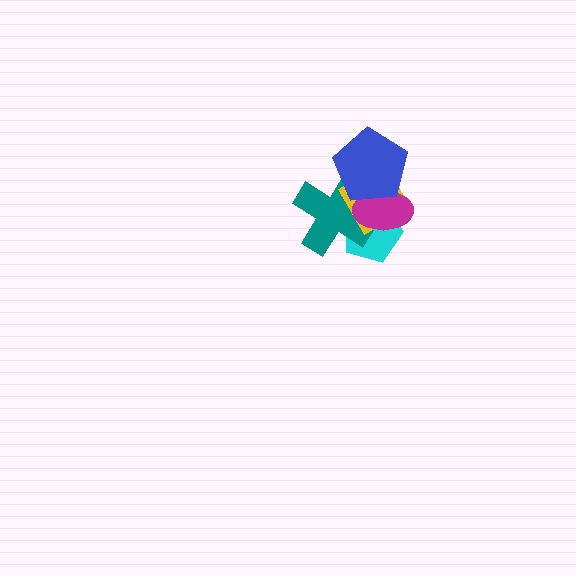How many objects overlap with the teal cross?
4 objects overlap with the teal cross.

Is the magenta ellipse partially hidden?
Yes, it is partially covered by another shape.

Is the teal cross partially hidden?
Yes, it is partially covered by another shape.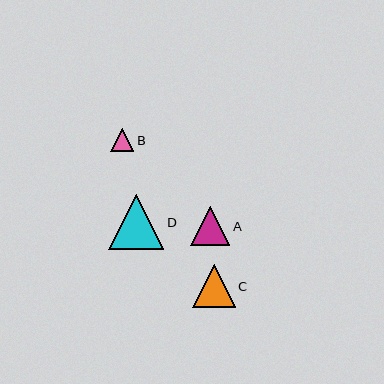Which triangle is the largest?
Triangle D is the largest with a size of approximately 55 pixels.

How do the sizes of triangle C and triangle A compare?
Triangle C and triangle A are approximately the same size.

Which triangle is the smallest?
Triangle B is the smallest with a size of approximately 23 pixels.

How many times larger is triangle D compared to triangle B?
Triangle D is approximately 2.4 times the size of triangle B.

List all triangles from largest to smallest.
From largest to smallest: D, C, A, B.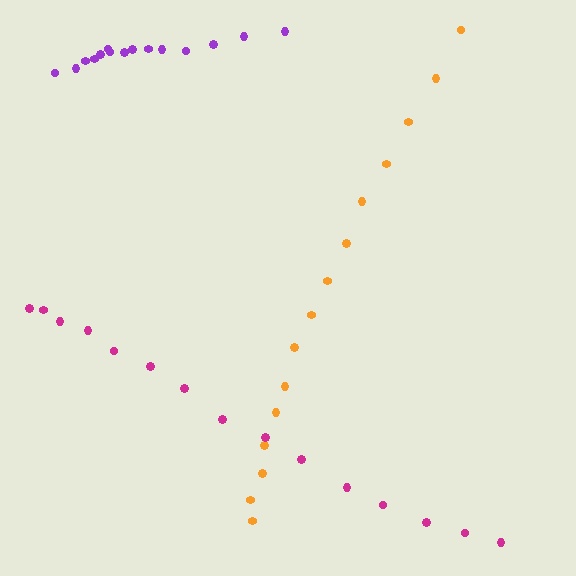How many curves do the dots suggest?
There are 3 distinct paths.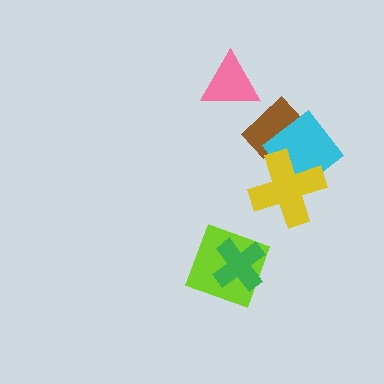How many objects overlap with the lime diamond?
1 object overlaps with the lime diamond.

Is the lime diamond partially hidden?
Yes, it is partially covered by another shape.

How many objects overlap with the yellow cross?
1 object overlaps with the yellow cross.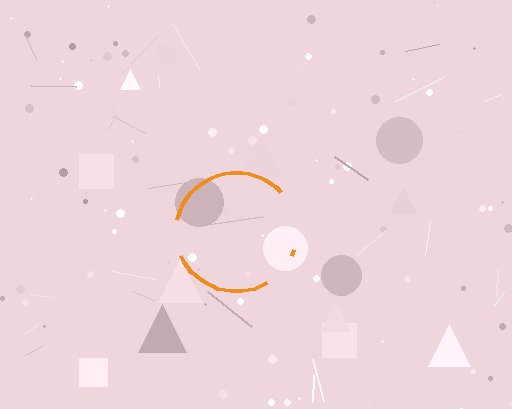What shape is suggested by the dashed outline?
The dashed outline suggests a circle.